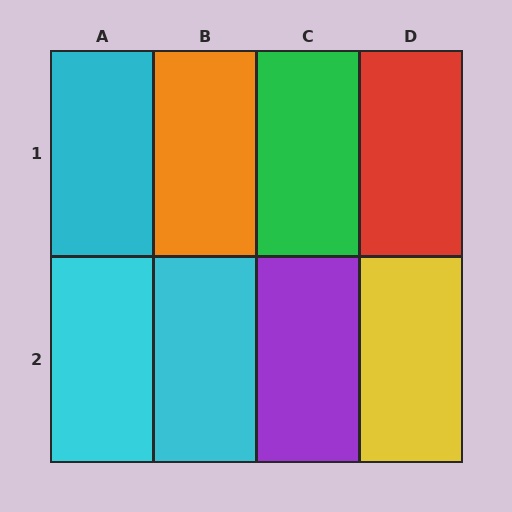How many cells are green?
1 cell is green.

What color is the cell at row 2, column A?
Cyan.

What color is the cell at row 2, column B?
Cyan.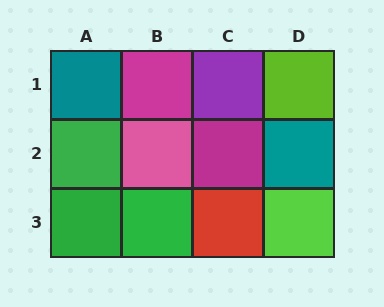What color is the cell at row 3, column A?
Green.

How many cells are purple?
1 cell is purple.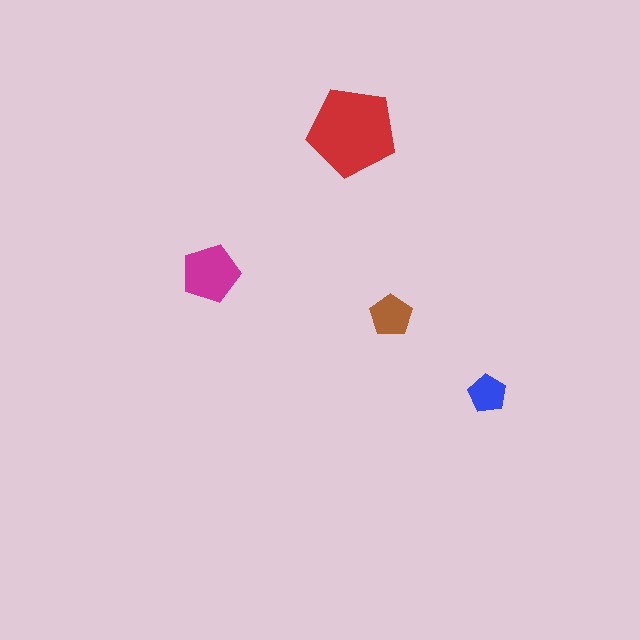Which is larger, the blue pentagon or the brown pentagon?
The brown one.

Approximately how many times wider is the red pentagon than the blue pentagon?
About 2.5 times wider.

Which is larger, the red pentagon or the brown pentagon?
The red one.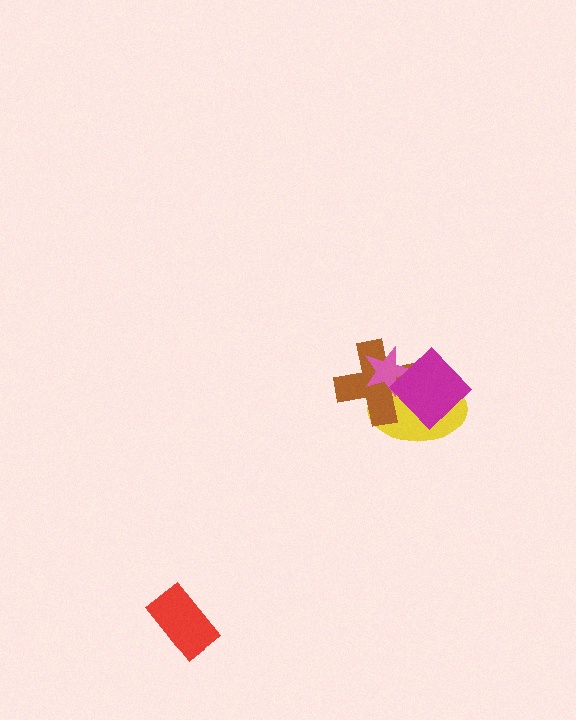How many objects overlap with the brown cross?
3 objects overlap with the brown cross.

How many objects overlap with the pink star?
3 objects overlap with the pink star.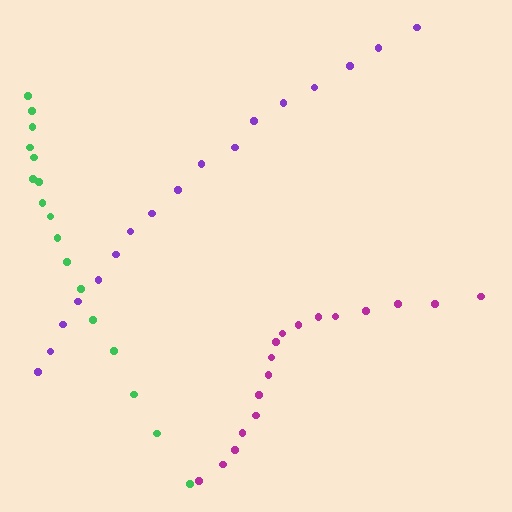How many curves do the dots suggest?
There are 3 distinct paths.